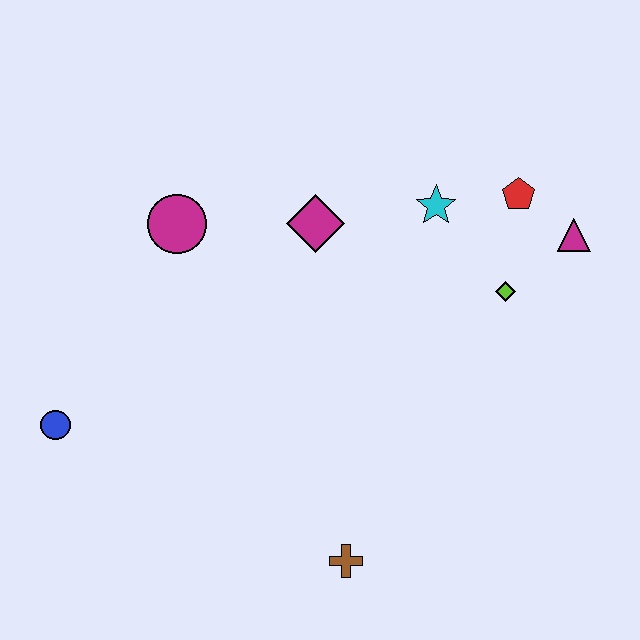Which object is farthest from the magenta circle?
The magenta triangle is farthest from the magenta circle.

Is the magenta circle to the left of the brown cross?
Yes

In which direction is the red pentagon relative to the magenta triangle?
The red pentagon is to the left of the magenta triangle.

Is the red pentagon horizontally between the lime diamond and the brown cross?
No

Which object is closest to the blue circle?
The magenta circle is closest to the blue circle.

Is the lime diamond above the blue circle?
Yes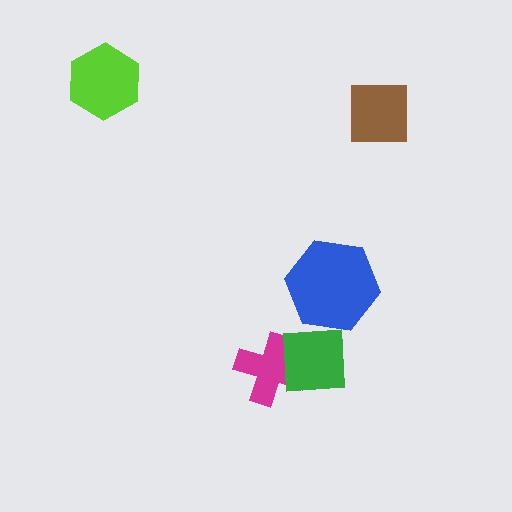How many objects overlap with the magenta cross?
1 object overlaps with the magenta cross.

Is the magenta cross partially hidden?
Yes, it is partially covered by another shape.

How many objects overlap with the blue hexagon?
0 objects overlap with the blue hexagon.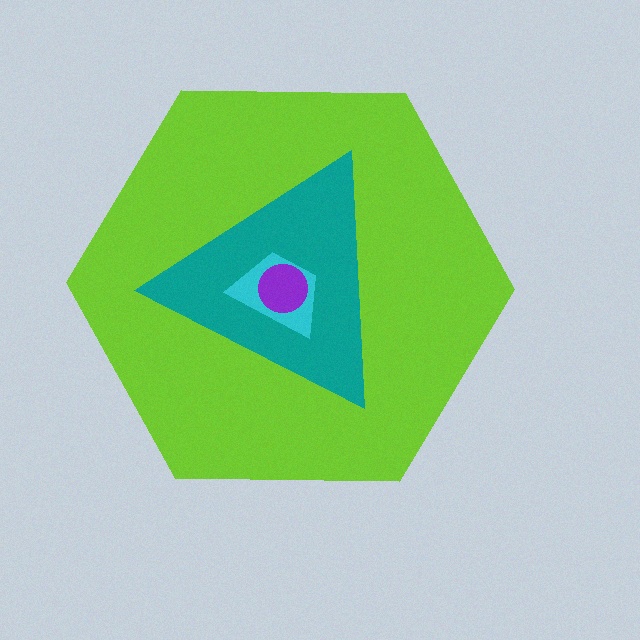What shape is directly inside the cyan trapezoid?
The purple circle.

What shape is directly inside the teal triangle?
The cyan trapezoid.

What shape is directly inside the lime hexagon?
The teal triangle.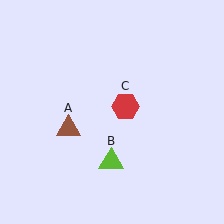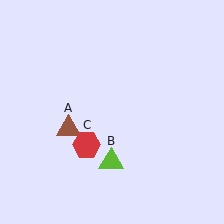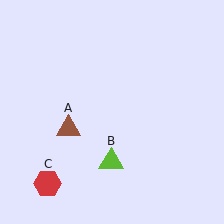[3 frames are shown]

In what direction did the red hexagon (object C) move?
The red hexagon (object C) moved down and to the left.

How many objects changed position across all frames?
1 object changed position: red hexagon (object C).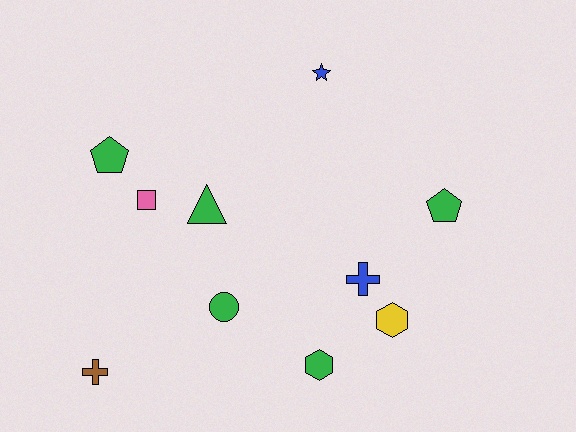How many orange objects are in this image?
There are no orange objects.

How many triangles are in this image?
There is 1 triangle.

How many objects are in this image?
There are 10 objects.